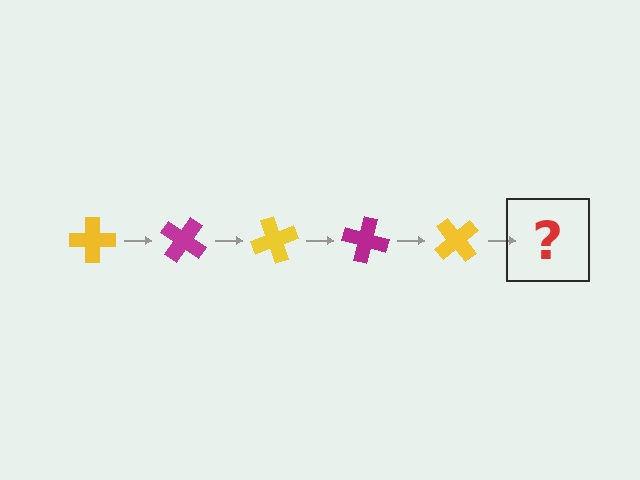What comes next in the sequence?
The next element should be a magenta cross, rotated 175 degrees from the start.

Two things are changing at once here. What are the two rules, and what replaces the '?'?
The two rules are that it rotates 35 degrees each step and the color cycles through yellow and magenta. The '?' should be a magenta cross, rotated 175 degrees from the start.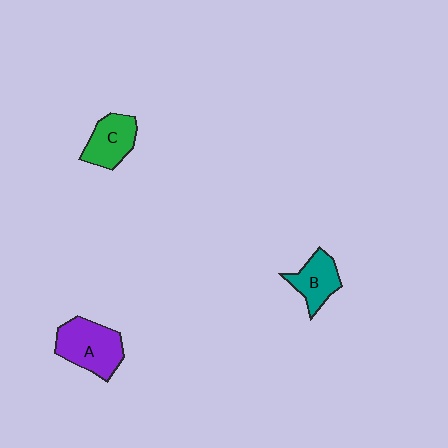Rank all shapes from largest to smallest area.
From largest to smallest: A (purple), C (green), B (teal).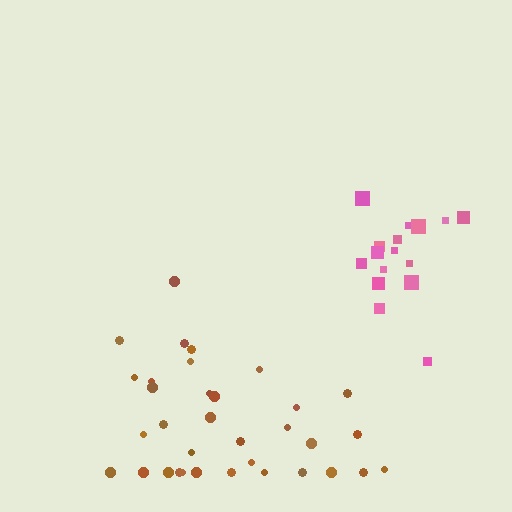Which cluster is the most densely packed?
Pink.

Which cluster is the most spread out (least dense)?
Brown.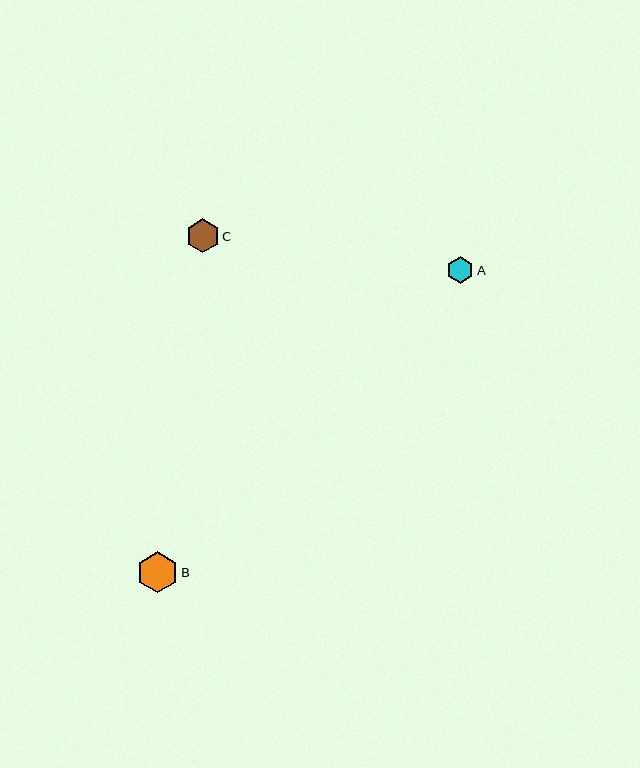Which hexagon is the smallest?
Hexagon A is the smallest with a size of approximately 27 pixels.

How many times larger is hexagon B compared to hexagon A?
Hexagon B is approximately 1.5 times the size of hexagon A.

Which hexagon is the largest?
Hexagon B is the largest with a size of approximately 41 pixels.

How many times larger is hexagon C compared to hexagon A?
Hexagon C is approximately 1.2 times the size of hexagon A.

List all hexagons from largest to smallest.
From largest to smallest: B, C, A.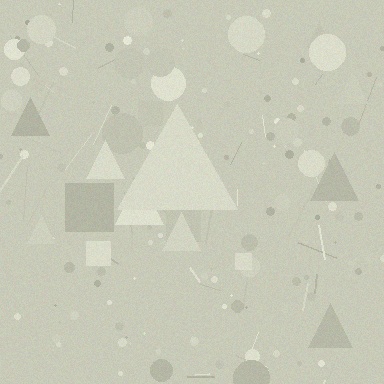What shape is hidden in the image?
A triangle is hidden in the image.